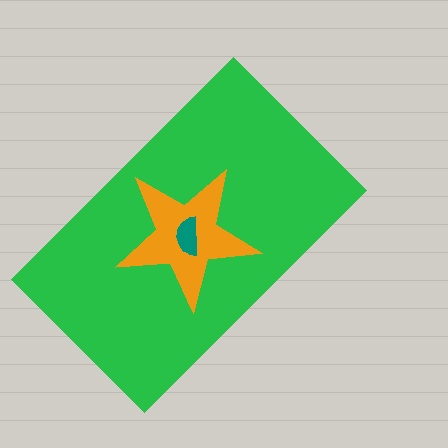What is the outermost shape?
The green rectangle.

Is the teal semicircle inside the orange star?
Yes.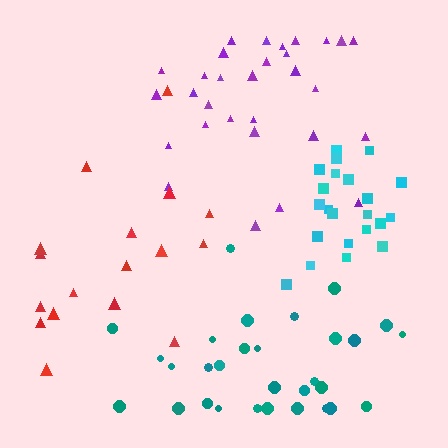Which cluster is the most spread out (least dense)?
Red.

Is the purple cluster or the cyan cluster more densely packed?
Cyan.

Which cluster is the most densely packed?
Cyan.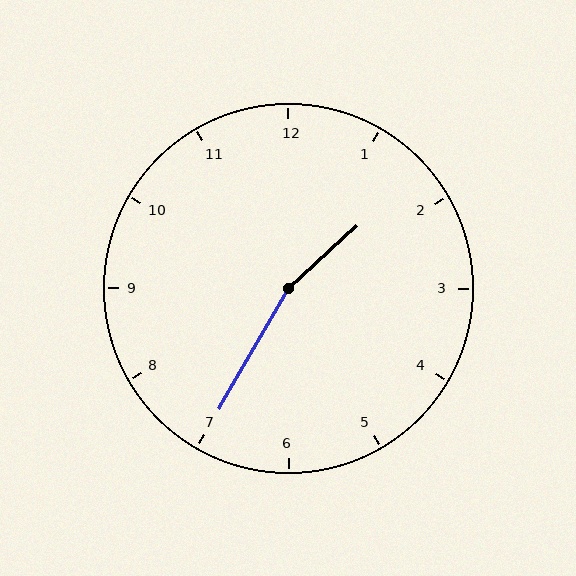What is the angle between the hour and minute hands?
Approximately 162 degrees.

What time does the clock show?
1:35.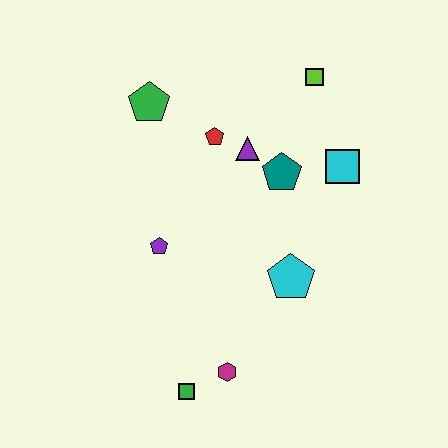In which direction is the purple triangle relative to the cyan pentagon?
The purple triangle is above the cyan pentagon.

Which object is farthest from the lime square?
The green square is farthest from the lime square.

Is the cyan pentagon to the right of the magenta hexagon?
Yes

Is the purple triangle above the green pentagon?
No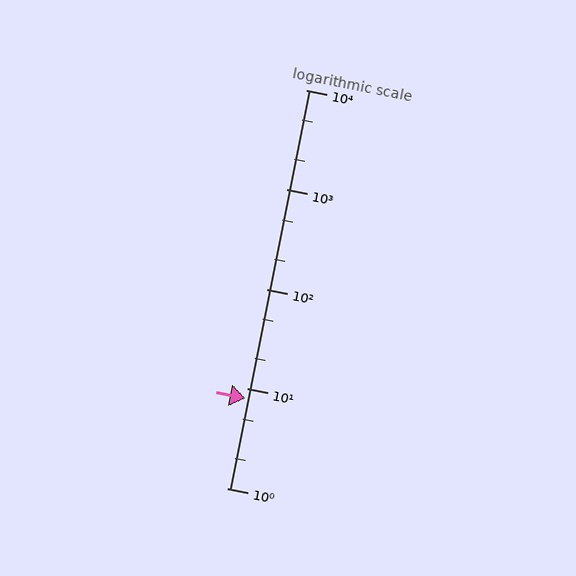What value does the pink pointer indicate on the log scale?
The pointer indicates approximately 7.9.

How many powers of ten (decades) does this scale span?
The scale spans 4 decades, from 1 to 10000.